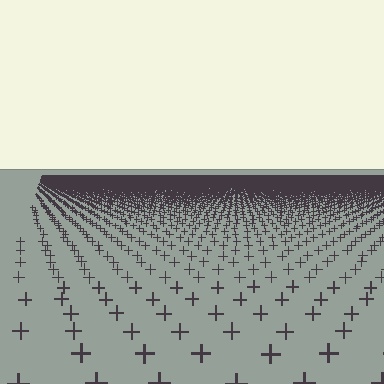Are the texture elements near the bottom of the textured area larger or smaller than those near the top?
Larger. Near the bottom, elements are closer to the viewer and appear at a bigger on-screen size.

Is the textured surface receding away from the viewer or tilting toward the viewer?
The surface is receding away from the viewer. Texture elements get smaller and denser toward the top.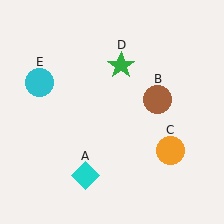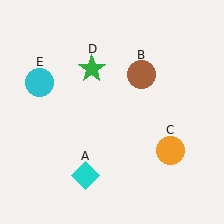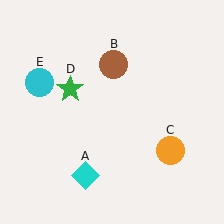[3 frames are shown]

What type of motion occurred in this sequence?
The brown circle (object B), green star (object D) rotated counterclockwise around the center of the scene.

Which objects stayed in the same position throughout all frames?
Cyan diamond (object A) and orange circle (object C) and cyan circle (object E) remained stationary.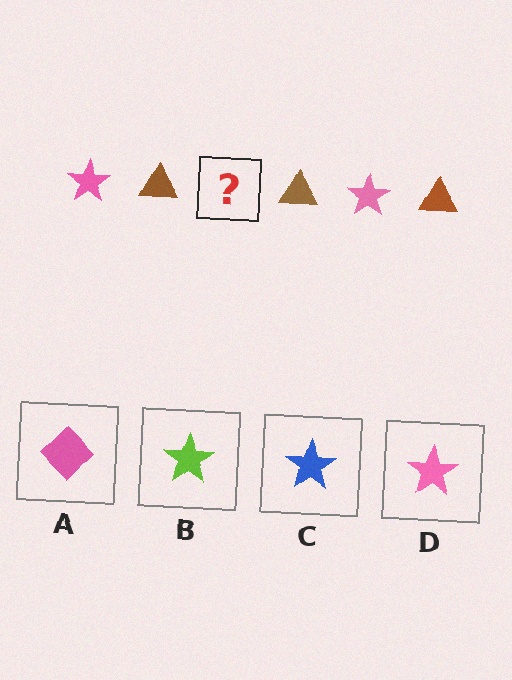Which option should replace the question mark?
Option D.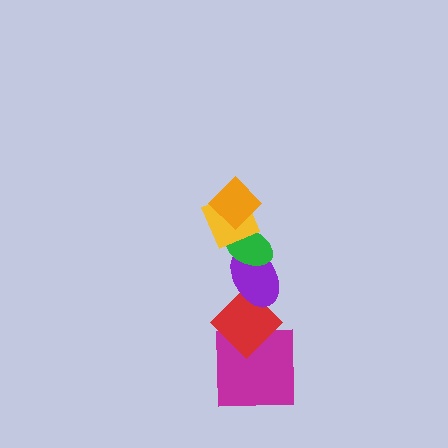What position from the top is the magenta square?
The magenta square is 6th from the top.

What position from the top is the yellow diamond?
The yellow diamond is 2nd from the top.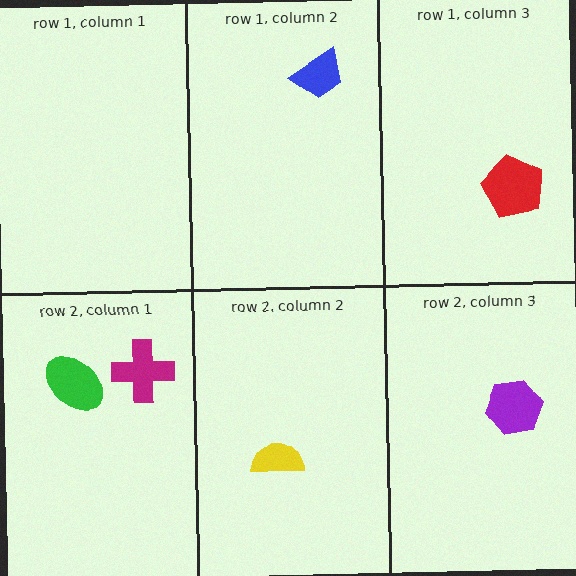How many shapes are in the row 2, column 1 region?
2.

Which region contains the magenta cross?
The row 2, column 1 region.